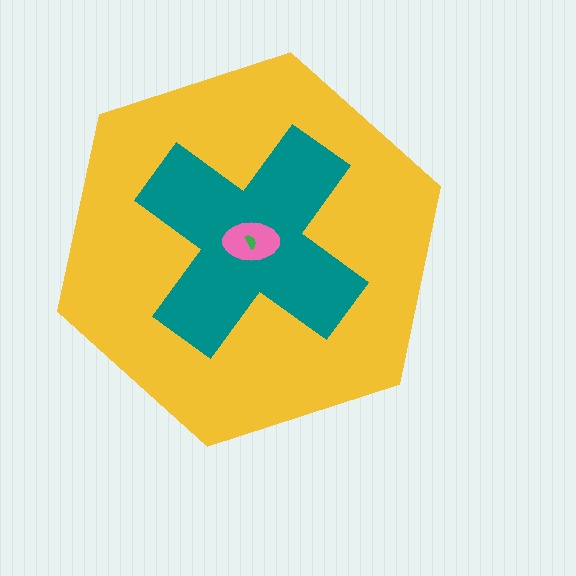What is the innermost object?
The green semicircle.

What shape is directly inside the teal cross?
The pink ellipse.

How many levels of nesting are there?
4.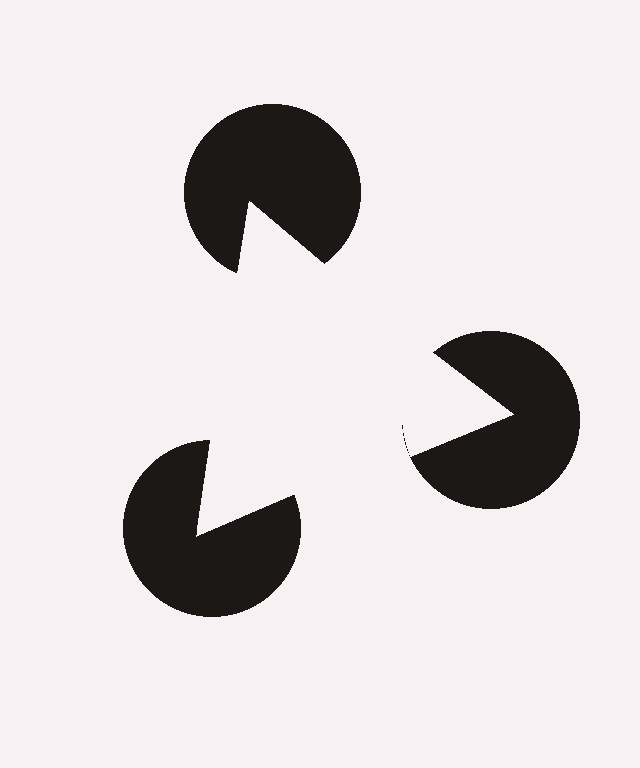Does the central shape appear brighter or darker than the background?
It typically appears slightly brighter than the background, even though no actual brightness change is drawn.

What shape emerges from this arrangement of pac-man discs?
An illusory triangle — its edges are inferred from the aligned wedge cuts in the pac-man discs, not physically drawn.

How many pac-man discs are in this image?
There are 3 — one at each vertex of the illusory triangle.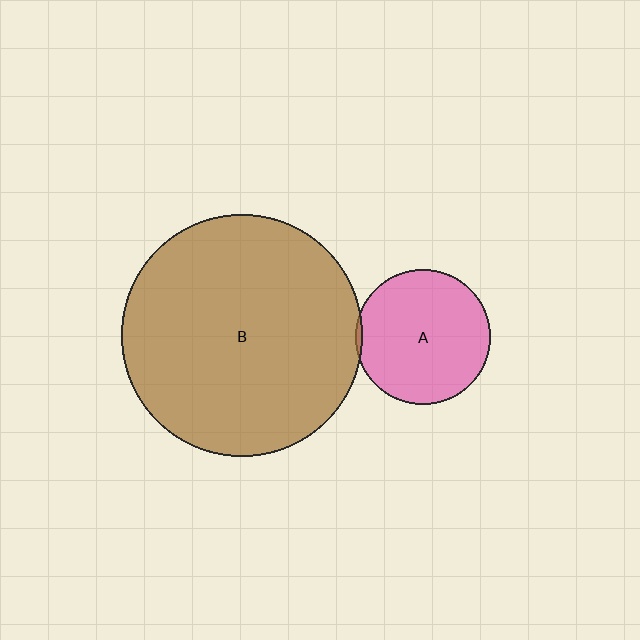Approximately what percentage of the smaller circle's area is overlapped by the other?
Approximately 5%.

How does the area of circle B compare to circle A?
Approximately 3.2 times.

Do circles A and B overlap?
Yes.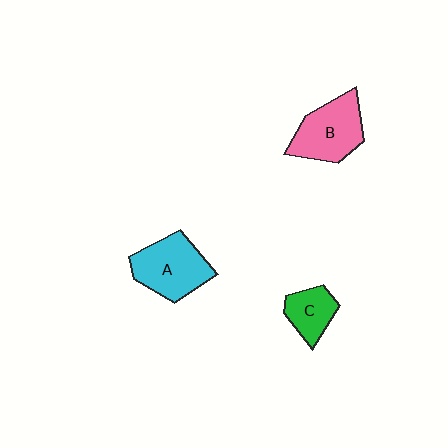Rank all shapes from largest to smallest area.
From largest to smallest: A (cyan), B (pink), C (green).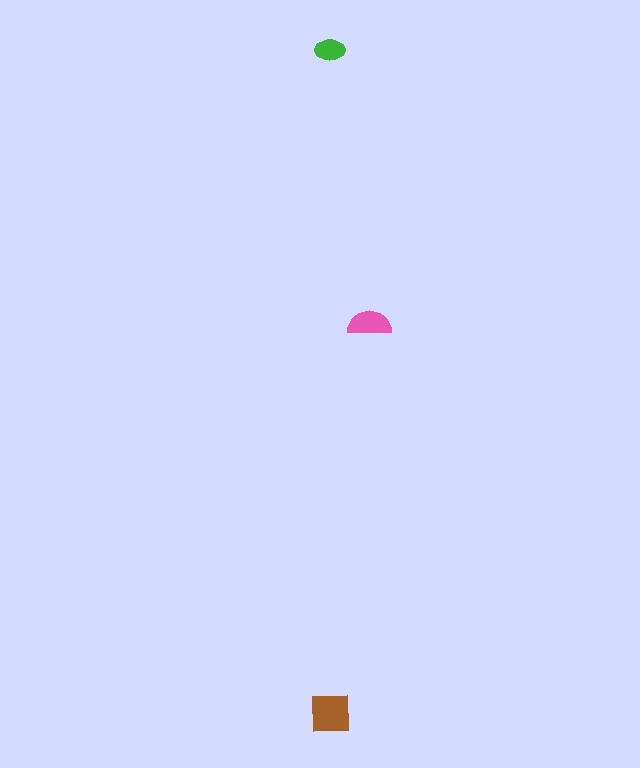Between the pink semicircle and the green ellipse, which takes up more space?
The pink semicircle.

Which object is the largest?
The brown square.